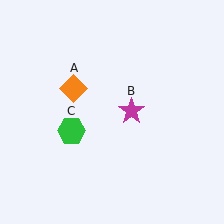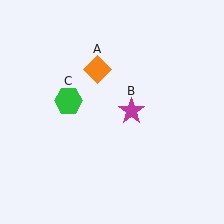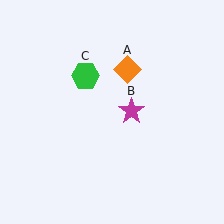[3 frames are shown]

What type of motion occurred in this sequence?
The orange diamond (object A), green hexagon (object C) rotated clockwise around the center of the scene.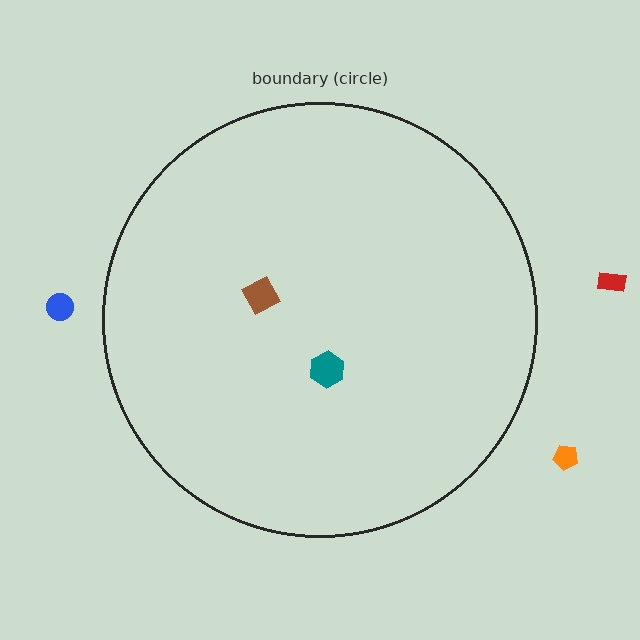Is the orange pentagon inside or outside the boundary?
Outside.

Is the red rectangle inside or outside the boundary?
Outside.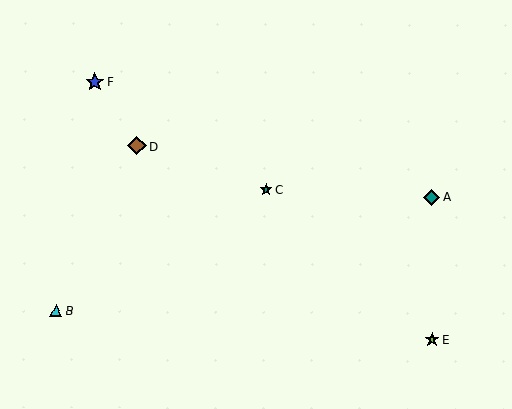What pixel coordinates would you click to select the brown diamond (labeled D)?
Click at (137, 146) to select the brown diamond D.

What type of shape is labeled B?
Shape B is a cyan triangle.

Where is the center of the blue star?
The center of the blue star is at (95, 82).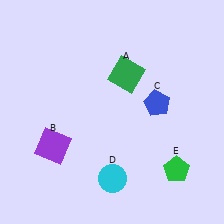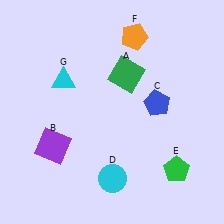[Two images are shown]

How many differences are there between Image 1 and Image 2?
There are 2 differences between the two images.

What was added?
An orange pentagon (F), a cyan triangle (G) were added in Image 2.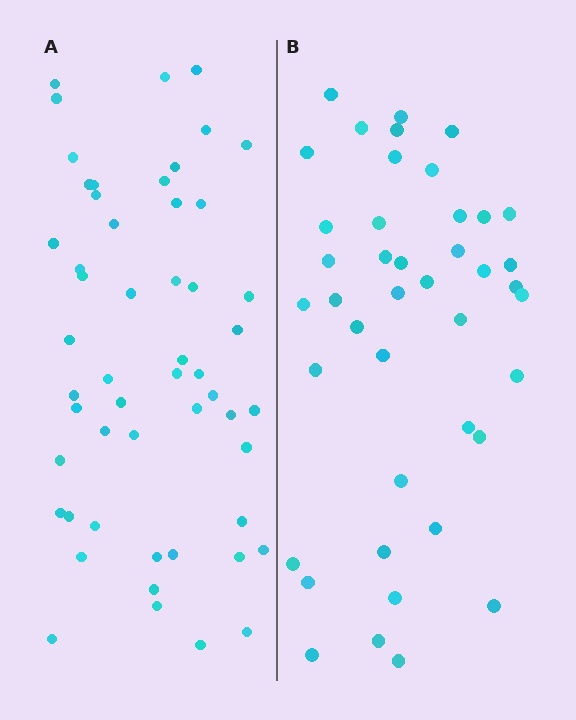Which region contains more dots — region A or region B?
Region A (the left region) has more dots.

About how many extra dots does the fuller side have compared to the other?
Region A has roughly 12 or so more dots than region B.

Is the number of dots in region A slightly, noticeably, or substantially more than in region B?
Region A has noticeably more, but not dramatically so. The ratio is roughly 1.3 to 1.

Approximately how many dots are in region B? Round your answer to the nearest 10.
About 40 dots. (The exact count is 42, which rounds to 40.)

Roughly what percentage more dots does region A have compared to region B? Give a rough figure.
About 25% more.